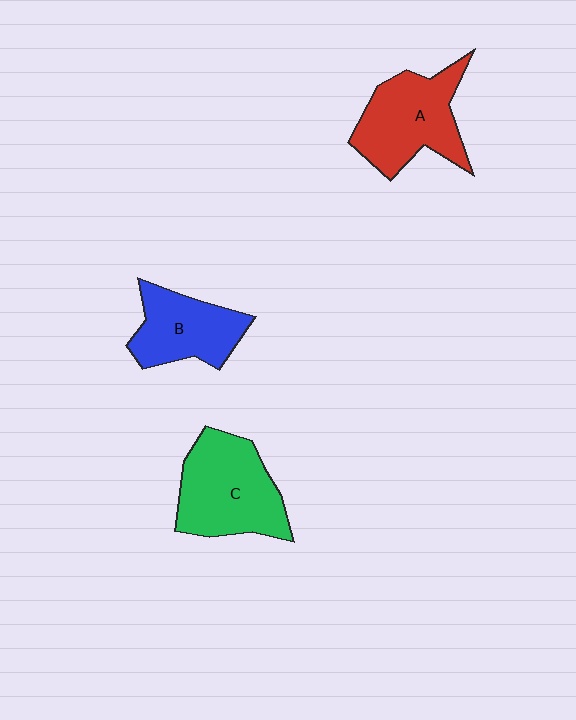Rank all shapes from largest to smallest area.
From largest to smallest: C (green), A (red), B (blue).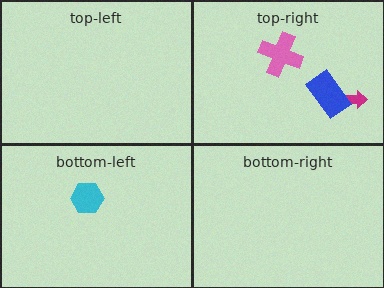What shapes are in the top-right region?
The magenta arrow, the blue rectangle, the pink cross.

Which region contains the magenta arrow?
The top-right region.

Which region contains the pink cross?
The top-right region.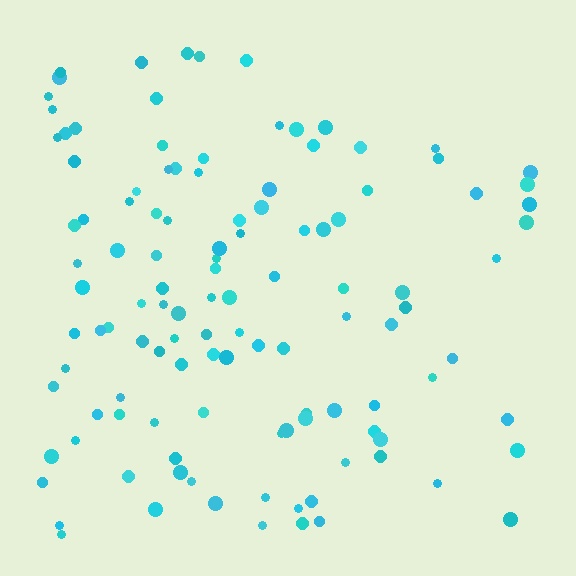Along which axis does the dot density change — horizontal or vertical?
Horizontal.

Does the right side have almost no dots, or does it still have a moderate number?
Still a moderate number, just noticeably fewer than the left.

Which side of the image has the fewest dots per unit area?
The right.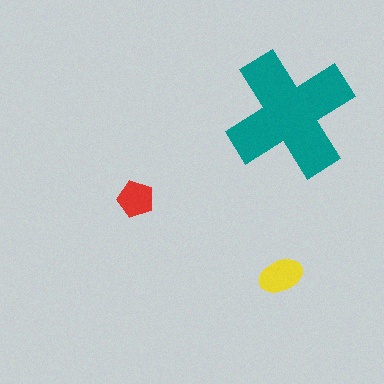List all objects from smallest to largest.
The red pentagon, the yellow ellipse, the teal cross.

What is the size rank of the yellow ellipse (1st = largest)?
2nd.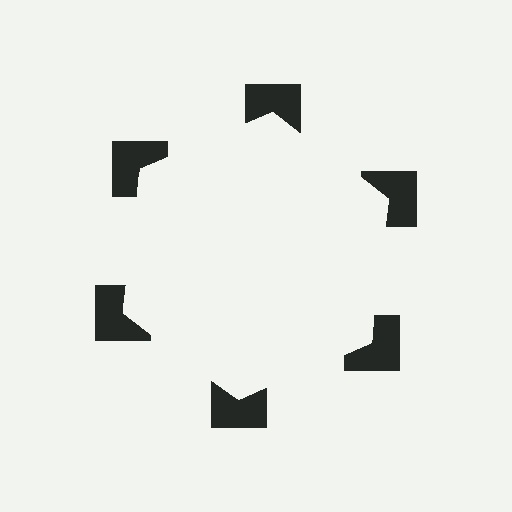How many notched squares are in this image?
There are 6 — one at each vertex of the illusory hexagon.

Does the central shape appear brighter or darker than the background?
It typically appears slightly brighter than the background, even though no actual brightness change is drawn.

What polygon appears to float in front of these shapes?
An illusory hexagon — its edges are inferred from the aligned wedge cuts in the notched squares, not physically drawn.